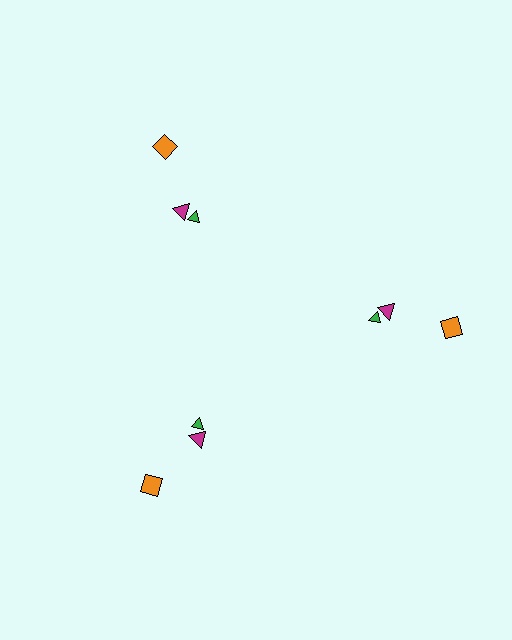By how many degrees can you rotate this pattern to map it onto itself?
The pattern maps onto itself every 120 degrees of rotation.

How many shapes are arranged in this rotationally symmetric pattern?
There are 9 shapes, arranged in 3 groups of 3.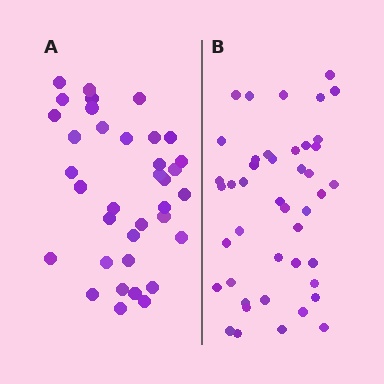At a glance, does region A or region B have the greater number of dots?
Region B (the right region) has more dots.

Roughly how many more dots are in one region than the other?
Region B has roughly 8 or so more dots than region A.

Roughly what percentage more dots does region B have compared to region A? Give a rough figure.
About 20% more.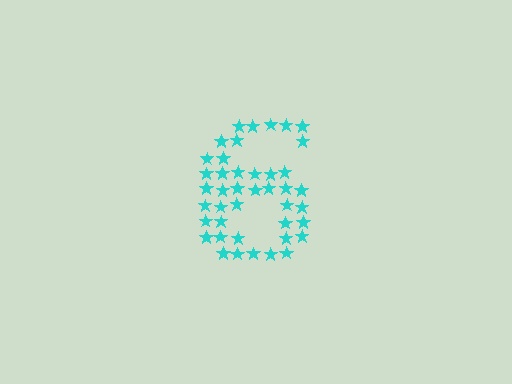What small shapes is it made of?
It is made of small stars.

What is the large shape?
The large shape is the digit 6.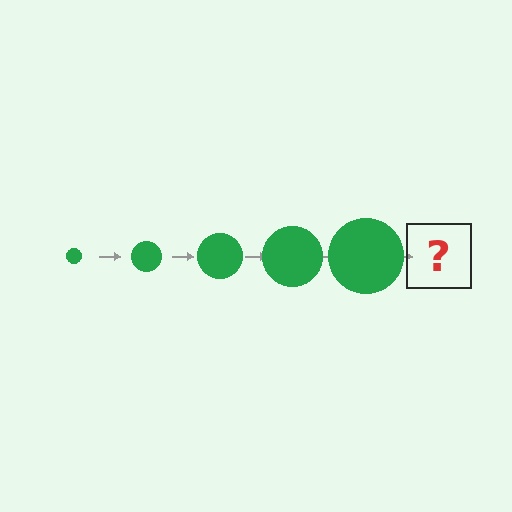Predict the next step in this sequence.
The next step is a green circle, larger than the previous one.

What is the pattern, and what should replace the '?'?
The pattern is that the circle gets progressively larger each step. The '?' should be a green circle, larger than the previous one.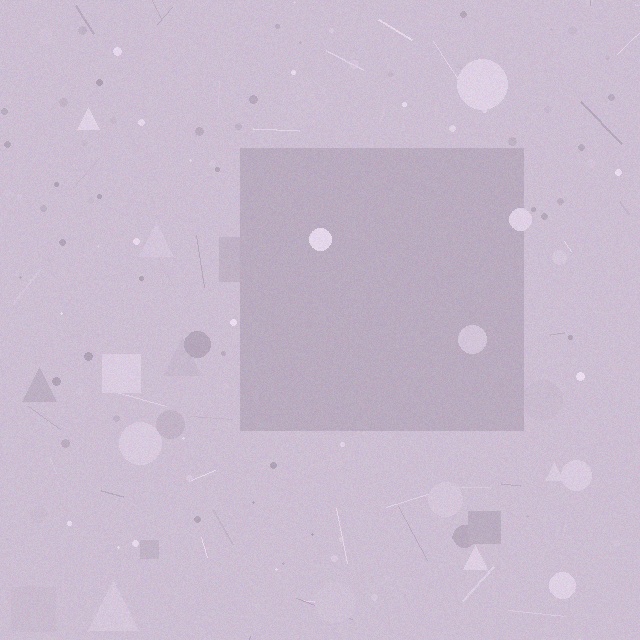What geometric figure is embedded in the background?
A square is embedded in the background.